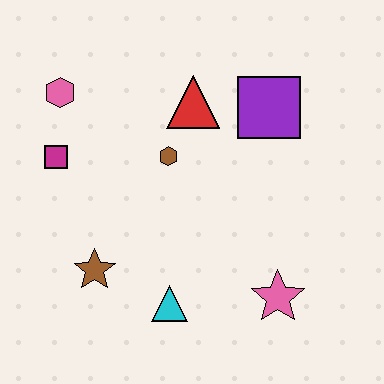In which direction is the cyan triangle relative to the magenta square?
The cyan triangle is below the magenta square.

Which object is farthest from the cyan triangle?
The pink hexagon is farthest from the cyan triangle.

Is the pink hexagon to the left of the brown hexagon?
Yes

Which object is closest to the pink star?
The cyan triangle is closest to the pink star.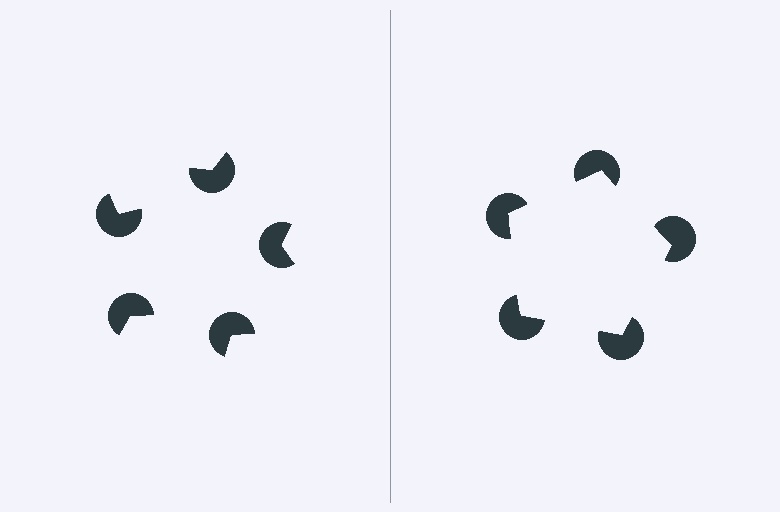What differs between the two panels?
The pac-man discs are positioned identically on both sides; only the wedge orientations differ. On the right they align to a pentagon; on the left they are misaligned.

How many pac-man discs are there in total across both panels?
10 — 5 on each side.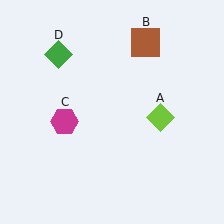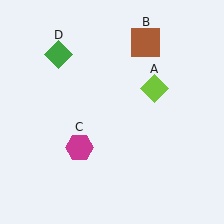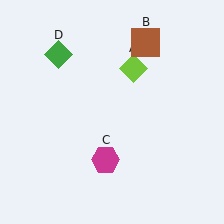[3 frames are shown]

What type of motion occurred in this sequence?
The lime diamond (object A), magenta hexagon (object C) rotated counterclockwise around the center of the scene.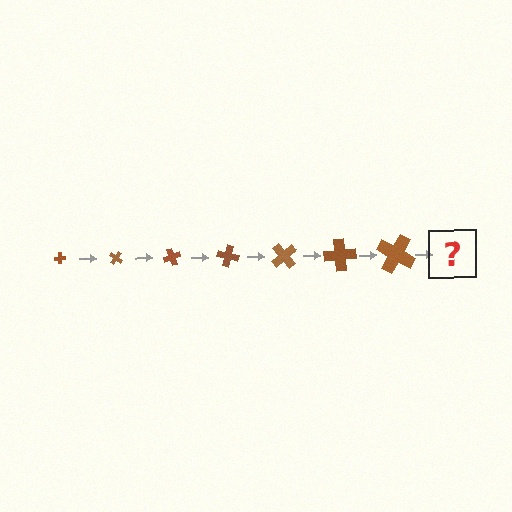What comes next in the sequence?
The next element should be a cross, larger than the previous one and rotated 245 degrees from the start.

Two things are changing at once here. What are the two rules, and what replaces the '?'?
The two rules are that the cross grows larger each step and it rotates 35 degrees each step. The '?' should be a cross, larger than the previous one and rotated 245 degrees from the start.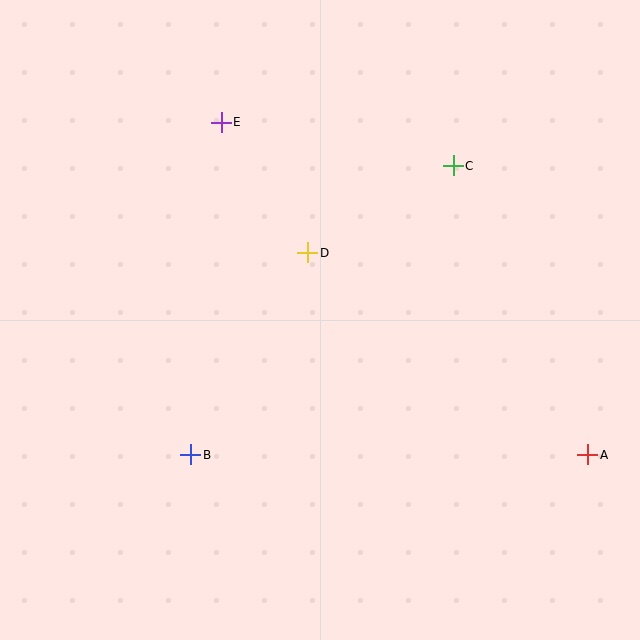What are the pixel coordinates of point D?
Point D is at (308, 253).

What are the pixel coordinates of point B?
Point B is at (191, 455).